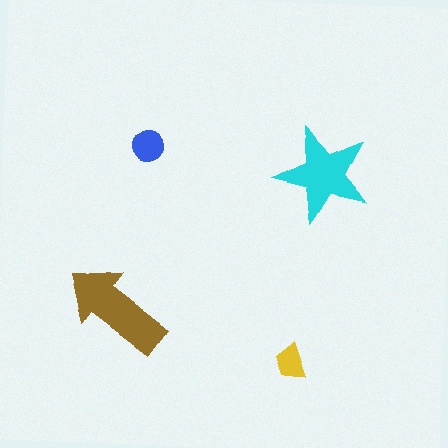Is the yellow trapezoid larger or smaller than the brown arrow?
Smaller.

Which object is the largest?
The brown arrow.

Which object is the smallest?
The yellow trapezoid.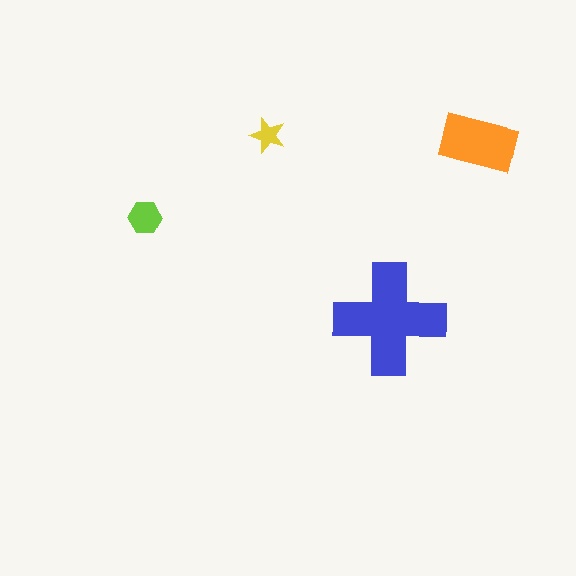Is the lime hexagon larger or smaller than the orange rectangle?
Smaller.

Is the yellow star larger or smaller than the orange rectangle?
Smaller.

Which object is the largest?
The blue cross.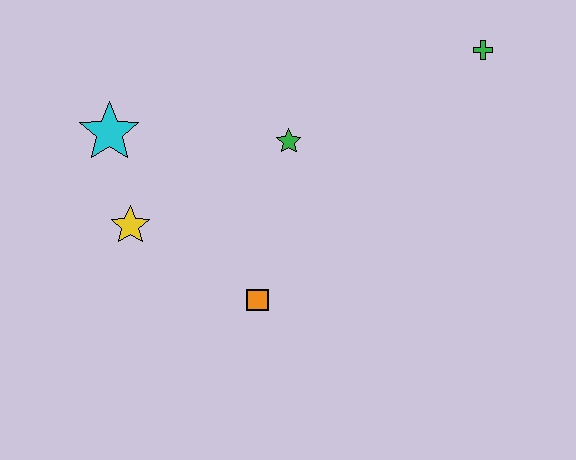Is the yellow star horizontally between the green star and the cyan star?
Yes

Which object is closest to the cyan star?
The yellow star is closest to the cyan star.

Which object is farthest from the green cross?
The yellow star is farthest from the green cross.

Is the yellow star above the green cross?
No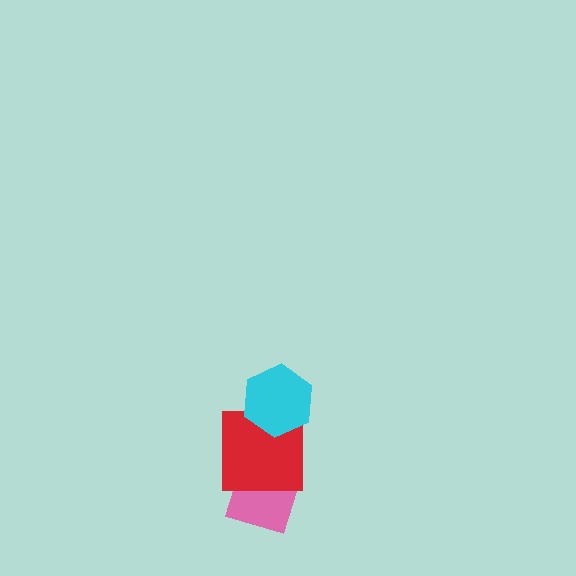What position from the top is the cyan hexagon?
The cyan hexagon is 1st from the top.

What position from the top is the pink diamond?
The pink diamond is 3rd from the top.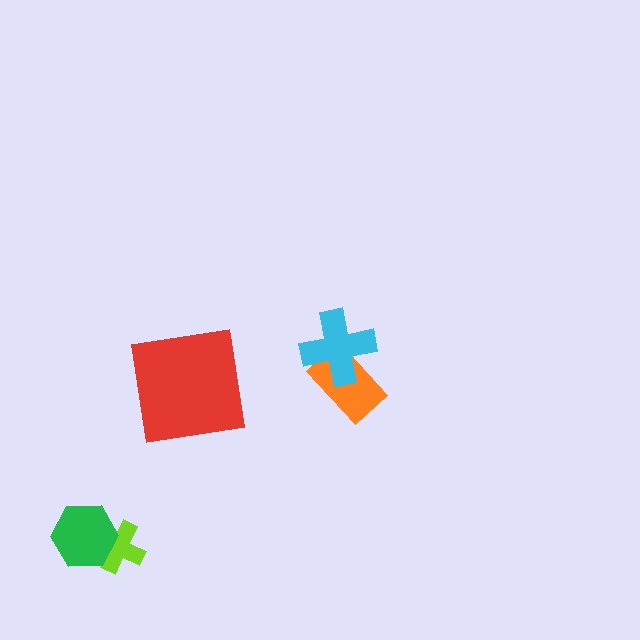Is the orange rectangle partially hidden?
Yes, it is partially covered by another shape.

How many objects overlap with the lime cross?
1 object overlaps with the lime cross.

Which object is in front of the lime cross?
The green hexagon is in front of the lime cross.